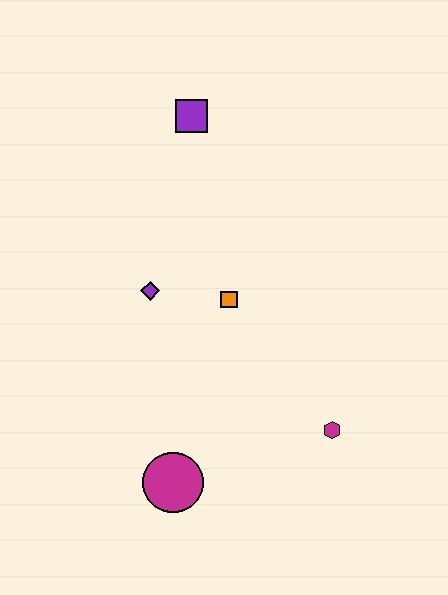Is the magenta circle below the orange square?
Yes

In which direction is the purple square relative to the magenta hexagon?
The purple square is above the magenta hexagon.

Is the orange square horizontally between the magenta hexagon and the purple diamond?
Yes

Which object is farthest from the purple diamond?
The magenta hexagon is farthest from the purple diamond.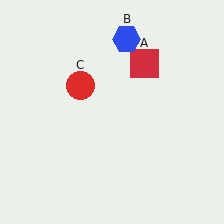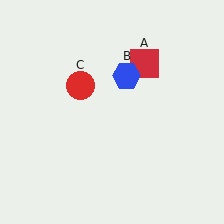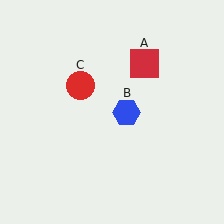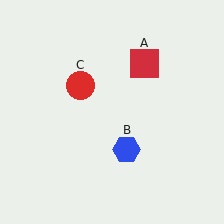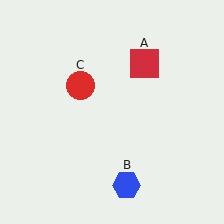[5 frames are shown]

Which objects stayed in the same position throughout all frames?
Red square (object A) and red circle (object C) remained stationary.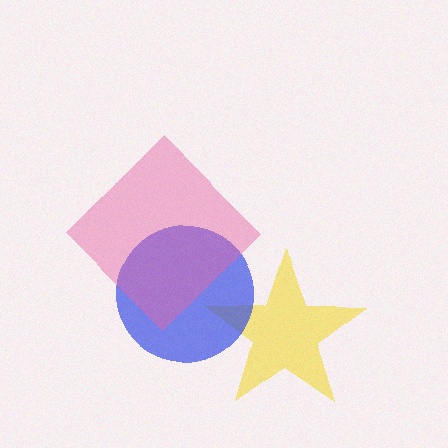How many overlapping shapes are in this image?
There are 3 overlapping shapes in the image.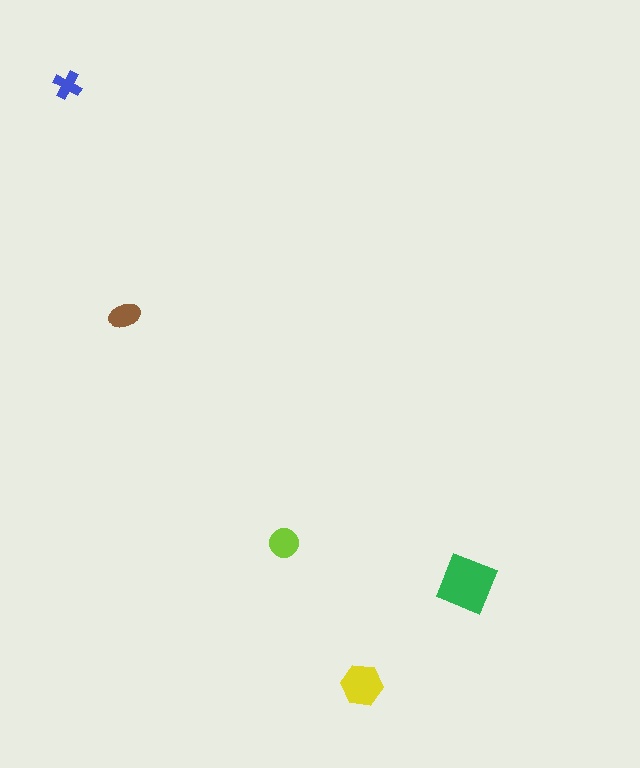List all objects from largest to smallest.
The green diamond, the yellow hexagon, the lime circle, the brown ellipse, the blue cross.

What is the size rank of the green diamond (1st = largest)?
1st.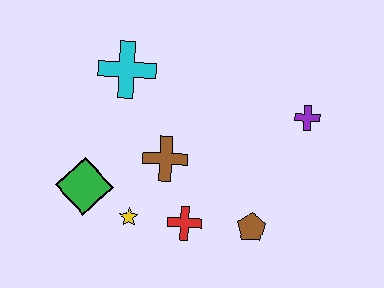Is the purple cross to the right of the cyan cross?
Yes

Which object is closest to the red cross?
The yellow star is closest to the red cross.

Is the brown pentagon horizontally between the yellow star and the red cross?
No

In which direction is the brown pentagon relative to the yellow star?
The brown pentagon is to the right of the yellow star.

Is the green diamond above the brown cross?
No